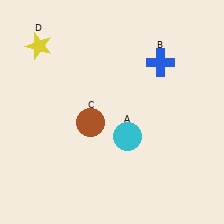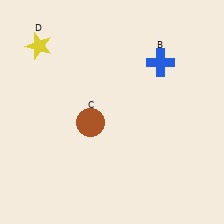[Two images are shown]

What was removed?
The cyan circle (A) was removed in Image 2.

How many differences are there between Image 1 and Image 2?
There is 1 difference between the two images.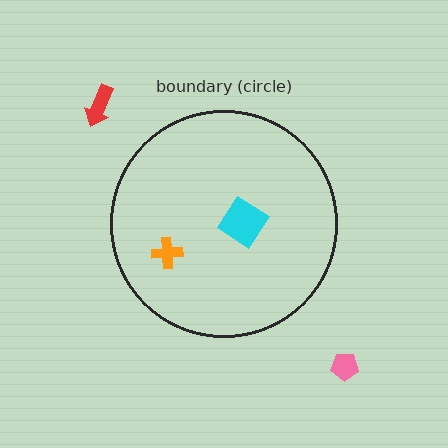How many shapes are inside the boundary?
2 inside, 2 outside.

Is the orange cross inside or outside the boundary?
Inside.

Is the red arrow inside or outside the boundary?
Outside.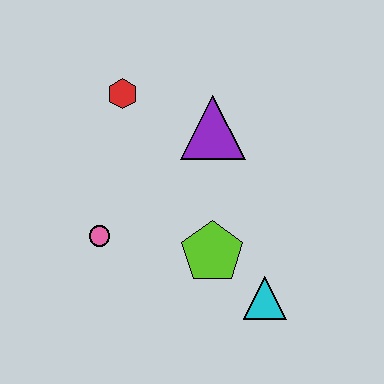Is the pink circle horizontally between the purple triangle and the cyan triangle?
No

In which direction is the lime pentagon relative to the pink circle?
The lime pentagon is to the right of the pink circle.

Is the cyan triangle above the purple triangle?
No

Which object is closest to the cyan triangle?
The lime pentagon is closest to the cyan triangle.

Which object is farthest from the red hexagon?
The cyan triangle is farthest from the red hexagon.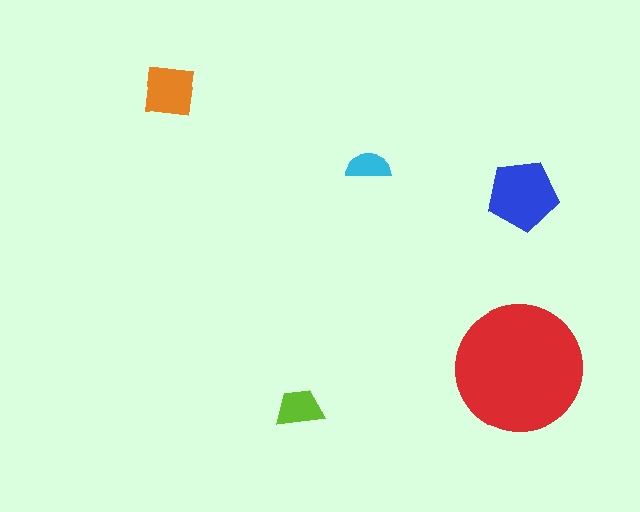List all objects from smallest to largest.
The cyan semicircle, the lime trapezoid, the orange square, the blue pentagon, the red circle.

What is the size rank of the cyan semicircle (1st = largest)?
5th.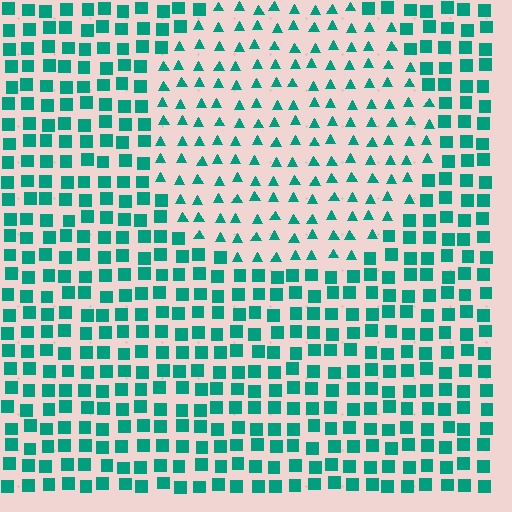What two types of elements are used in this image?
The image uses triangles inside the circle region and squares outside it.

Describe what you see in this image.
The image is filled with small teal elements arranged in a uniform grid. A circle-shaped region contains triangles, while the surrounding area contains squares. The boundary is defined purely by the change in element shape.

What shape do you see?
I see a circle.